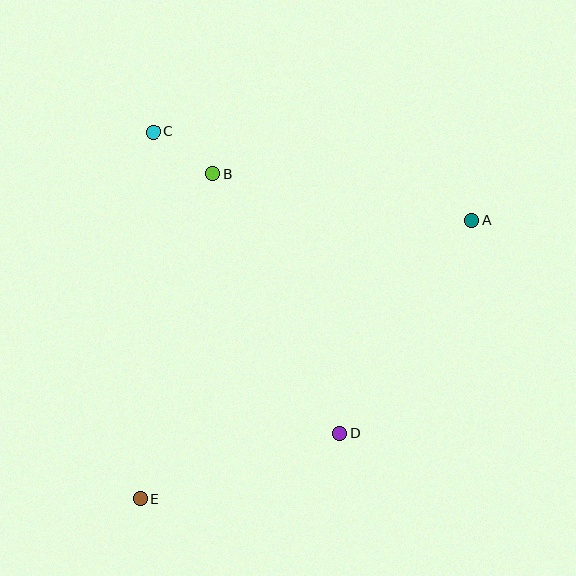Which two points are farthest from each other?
Points A and E are farthest from each other.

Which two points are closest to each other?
Points B and C are closest to each other.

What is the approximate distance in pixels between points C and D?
The distance between C and D is approximately 354 pixels.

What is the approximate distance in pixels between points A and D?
The distance between A and D is approximately 250 pixels.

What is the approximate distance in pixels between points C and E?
The distance between C and E is approximately 367 pixels.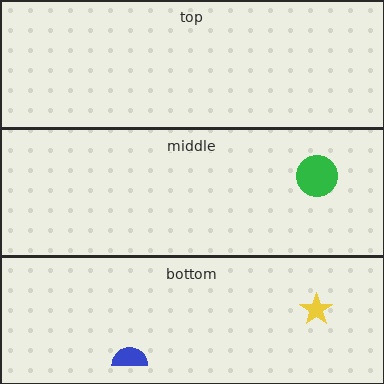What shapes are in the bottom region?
The blue semicircle, the yellow star.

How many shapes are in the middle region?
1.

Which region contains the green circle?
The middle region.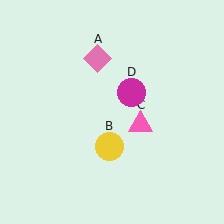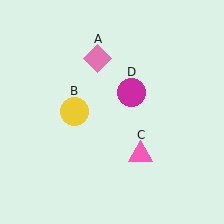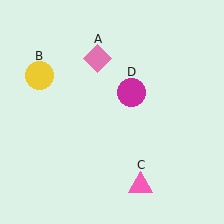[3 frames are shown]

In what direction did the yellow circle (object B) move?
The yellow circle (object B) moved up and to the left.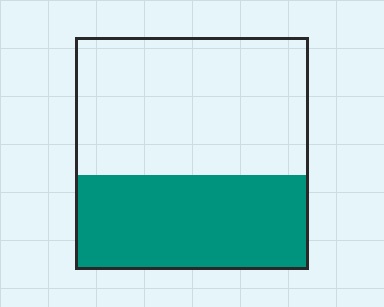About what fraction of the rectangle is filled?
About two fifths (2/5).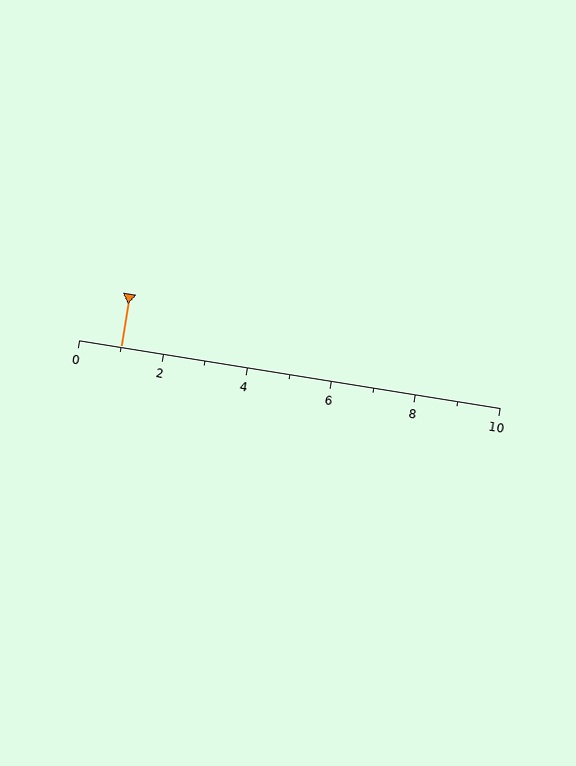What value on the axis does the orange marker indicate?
The marker indicates approximately 1.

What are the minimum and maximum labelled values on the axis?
The axis runs from 0 to 10.